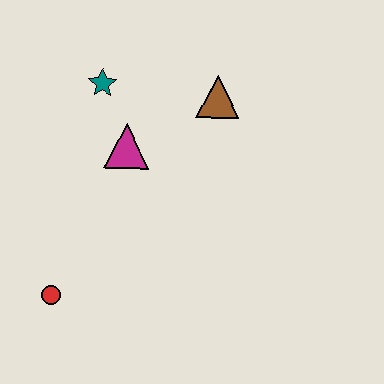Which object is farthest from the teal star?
The red circle is farthest from the teal star.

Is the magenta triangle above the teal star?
No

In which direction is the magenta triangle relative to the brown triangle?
The magenta triangle is to the left of the brown triangle.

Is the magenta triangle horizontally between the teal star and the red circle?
No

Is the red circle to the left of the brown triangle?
Yes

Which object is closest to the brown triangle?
The magenta triangle is closest to the brown triangle.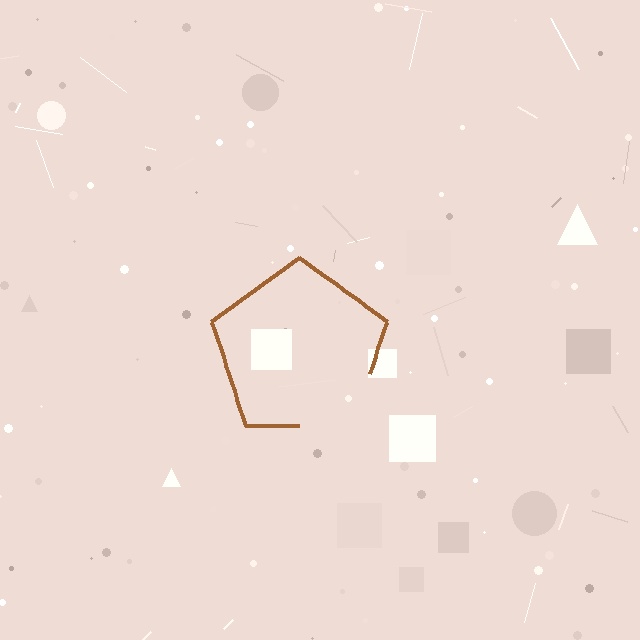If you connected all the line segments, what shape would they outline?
They would outline a pentagon.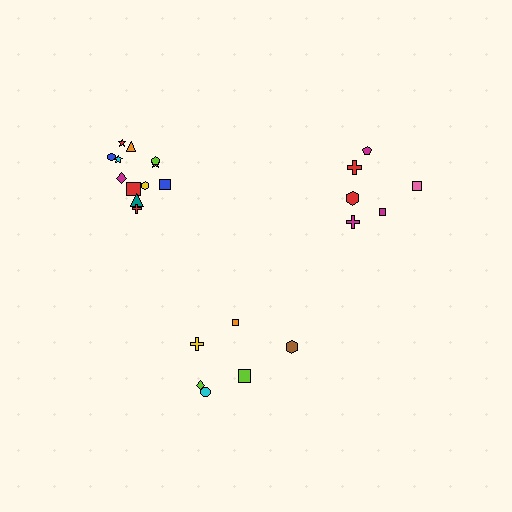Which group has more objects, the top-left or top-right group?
The top-left group.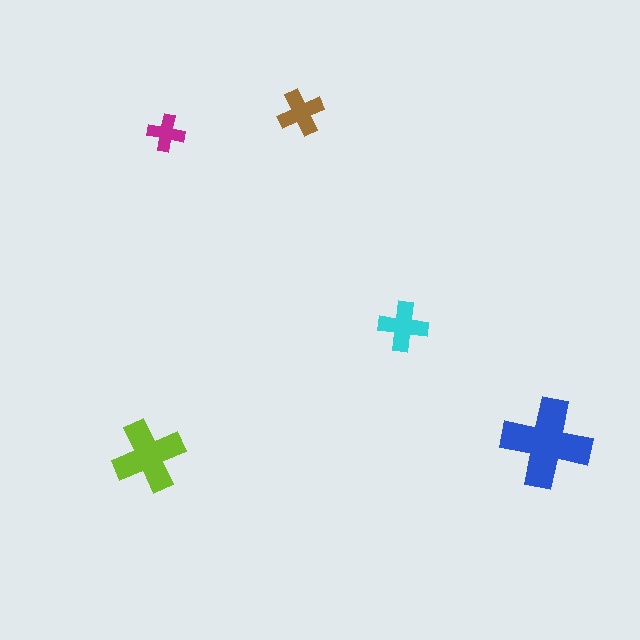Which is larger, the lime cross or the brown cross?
The lime one.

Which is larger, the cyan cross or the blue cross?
The blue one.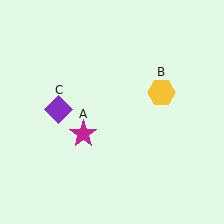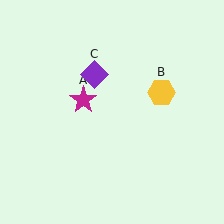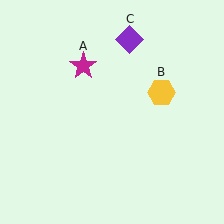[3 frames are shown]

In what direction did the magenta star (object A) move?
The magenta star (object A) moved up.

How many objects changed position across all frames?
2 objects changed position: magenta star (object A), purple diamond (object C).